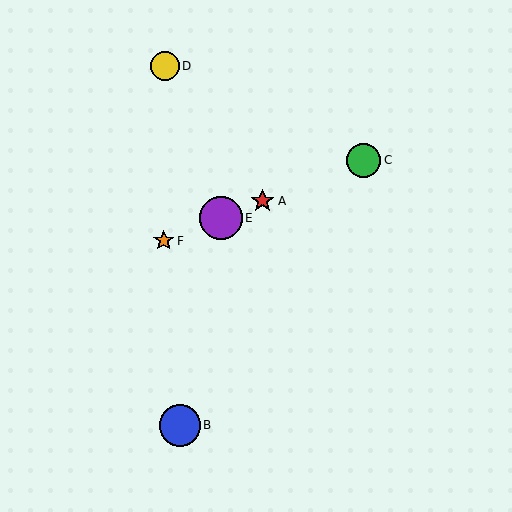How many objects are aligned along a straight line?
4 objects (A, C, E, F) are aligned along a straight line.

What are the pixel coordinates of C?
Object C is at (364, 160).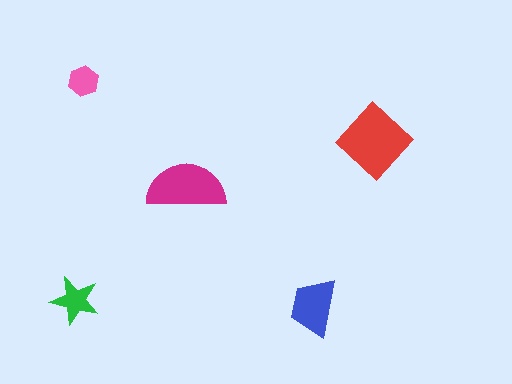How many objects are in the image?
There are 5 objects in the image.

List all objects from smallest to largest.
The pink hexagon, the green star, the blue trapezoid, the magenta semicircle, the red diamond.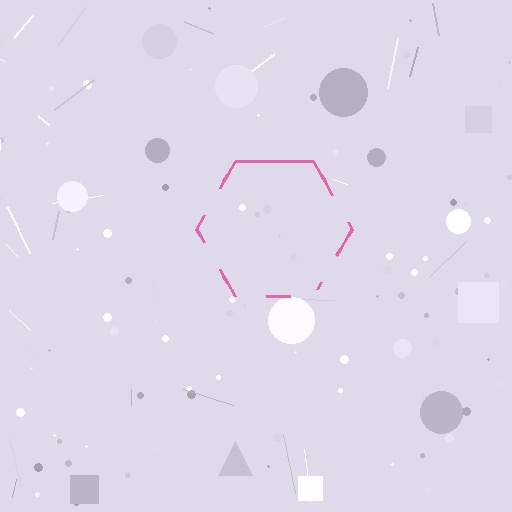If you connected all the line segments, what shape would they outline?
They would outline a hexagon.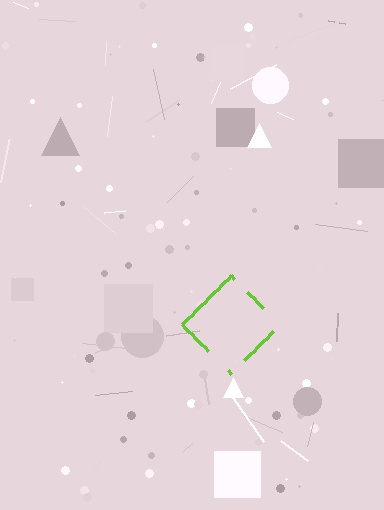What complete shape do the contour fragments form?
The contour fragments form a diamond.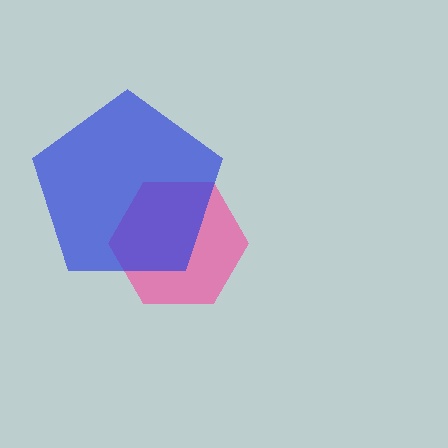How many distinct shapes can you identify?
There are 2 distinct shapes: a pink hexagon, a blue pentagon.